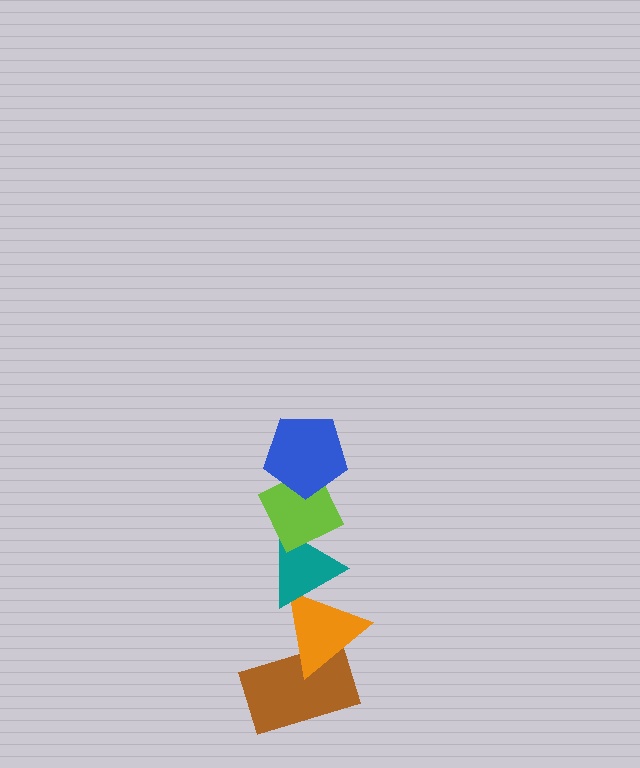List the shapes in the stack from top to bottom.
From top to bottom: the blue pentagon, the lime diamond, the teal triangle, the orange triangle, the brown rectangle.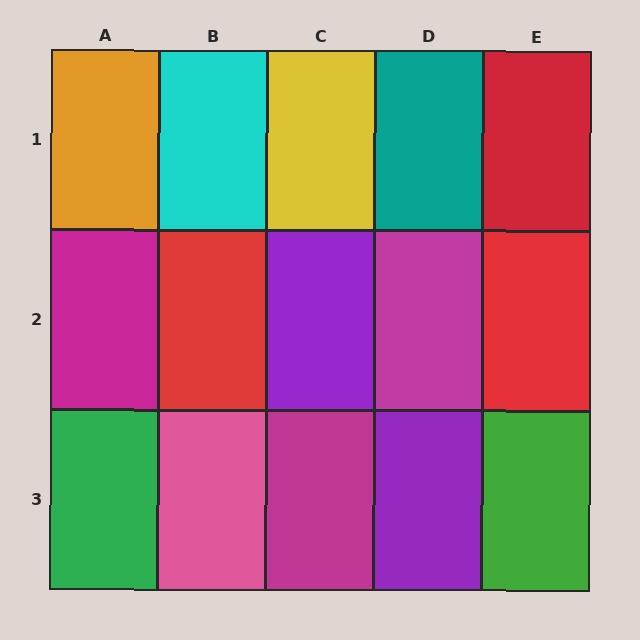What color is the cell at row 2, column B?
Red.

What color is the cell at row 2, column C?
Purple.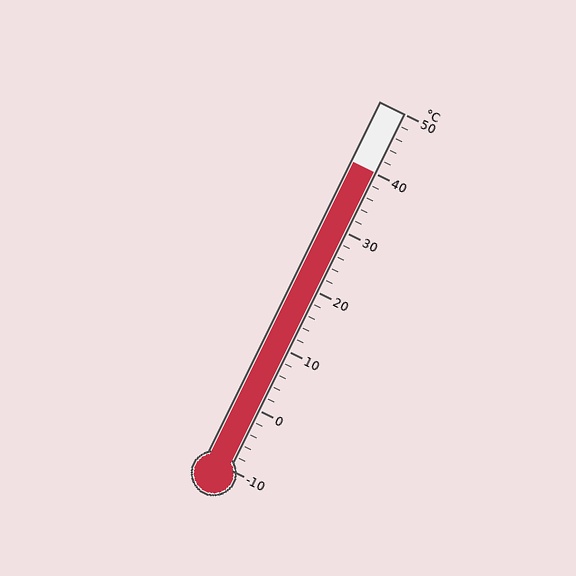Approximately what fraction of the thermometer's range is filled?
The thermometer is filled to approximately 85% of its range.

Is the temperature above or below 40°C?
The temperature is at 40°C.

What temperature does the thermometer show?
The thermometer shows approximately 40°C.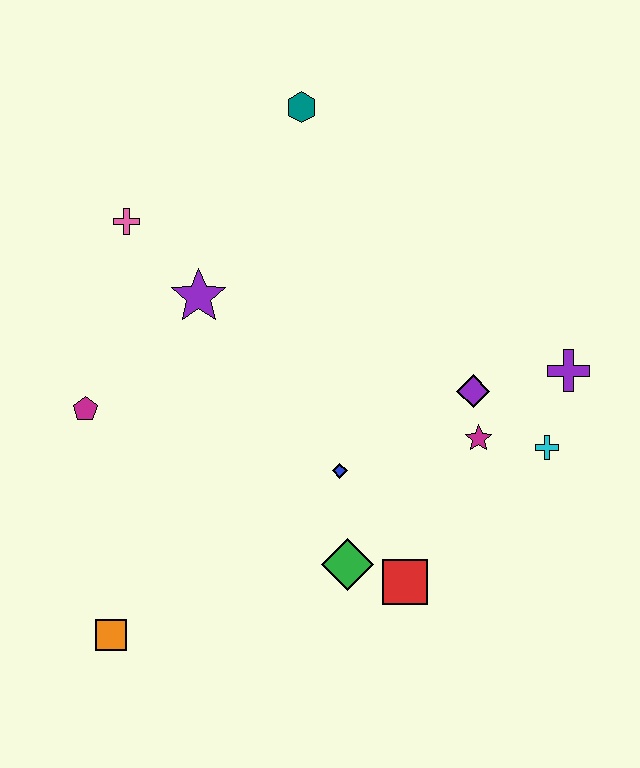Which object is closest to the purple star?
The pink cross is closest to the purple star.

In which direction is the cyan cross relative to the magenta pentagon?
The cyan cross is to the right of the magenta pentagon.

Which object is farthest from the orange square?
The teal hexagon is farthest from the orange square.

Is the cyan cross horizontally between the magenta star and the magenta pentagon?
No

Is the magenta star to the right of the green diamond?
Yes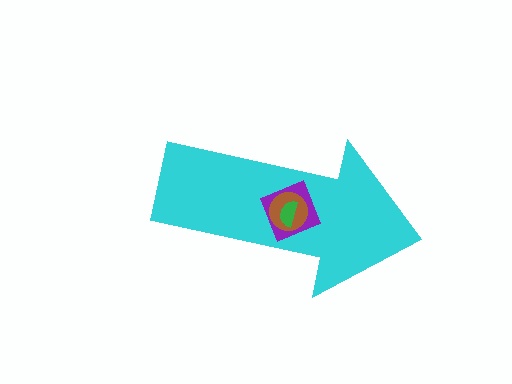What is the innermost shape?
The green semicircle.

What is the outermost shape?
The cyan arrow.